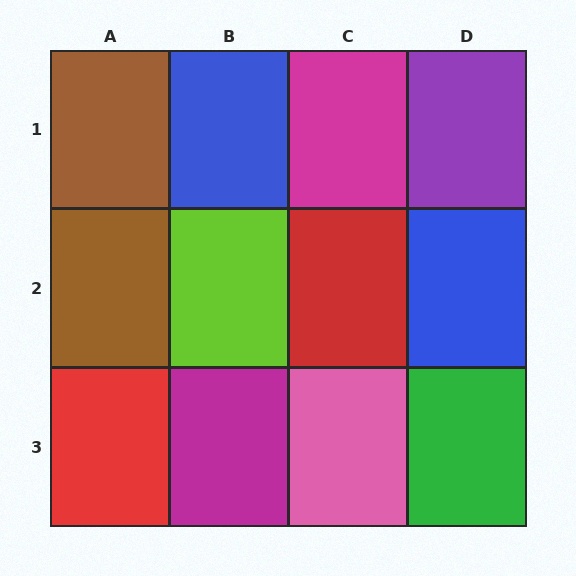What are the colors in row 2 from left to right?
Brown, lime, red, blue.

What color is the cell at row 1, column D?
Purple.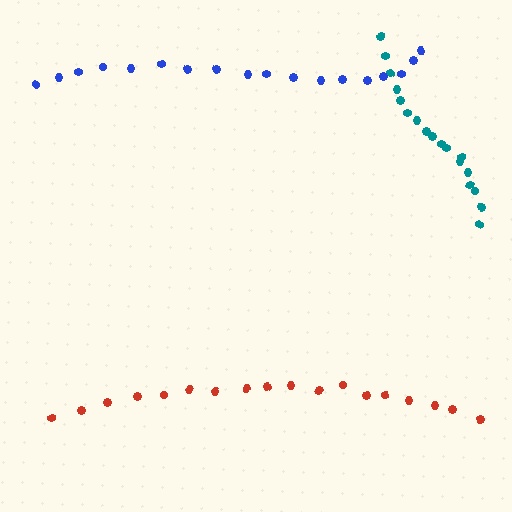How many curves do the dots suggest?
There are 3 distinct paths.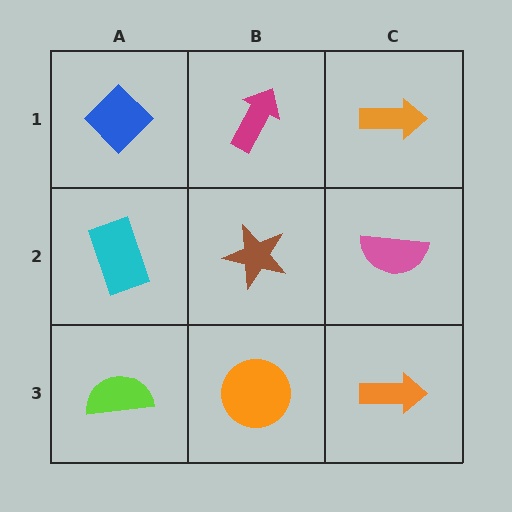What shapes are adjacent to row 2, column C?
An orange arrow (row 1, column C), an orange arrow (row 3, column C), a brown star (row 2, column B).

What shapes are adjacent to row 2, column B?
A magenta arrow (row 1, column B), an orange circle (row 3, column B), a cyan rectangle (row 2, column A), a pink semicircle (row 2, column C).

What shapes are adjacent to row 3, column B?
A brown star (row 2, column B), a lime semicircle (row 3, column A), an orange arrow (row 3, column C).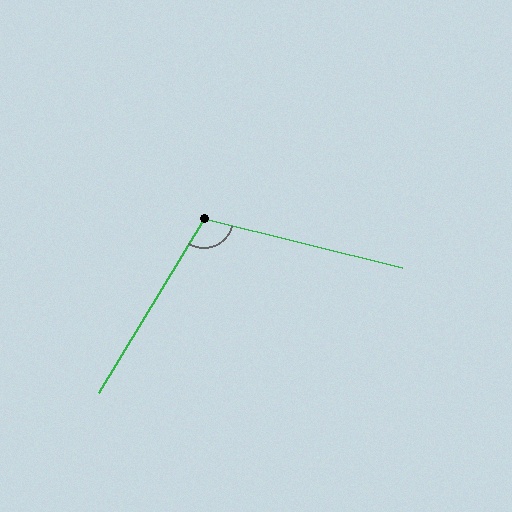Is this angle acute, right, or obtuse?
It is obtuse.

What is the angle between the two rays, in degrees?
Approximately 107 degrees.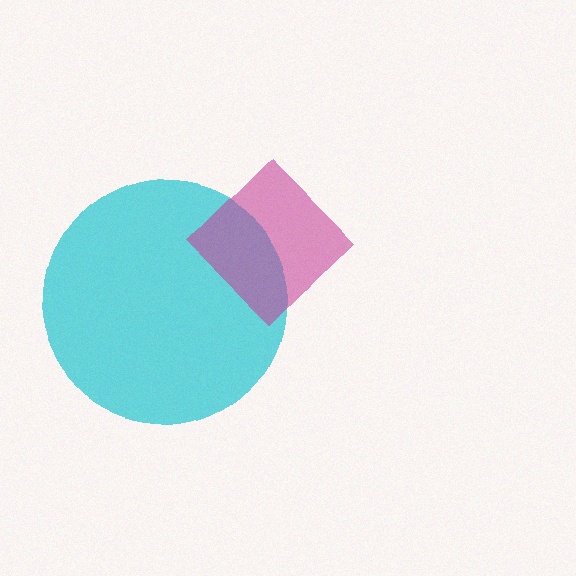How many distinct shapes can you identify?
There are 2 distinct shapes: a cyan circle, a magenta diamond.